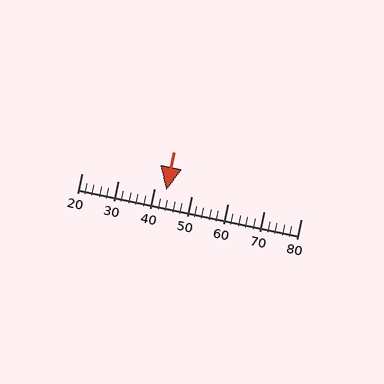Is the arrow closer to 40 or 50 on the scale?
The arrow is closer to 40.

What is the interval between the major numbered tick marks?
The major tick marks are spaced 10 units apart.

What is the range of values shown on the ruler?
The ruler shows values from 20 to 80.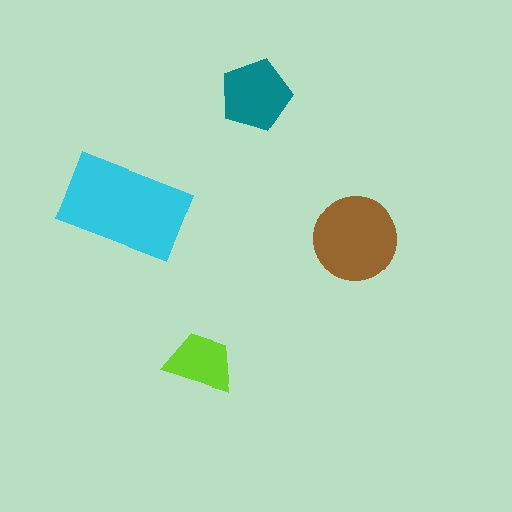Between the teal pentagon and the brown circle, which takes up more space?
The brown circle.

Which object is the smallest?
The lime trapezoid.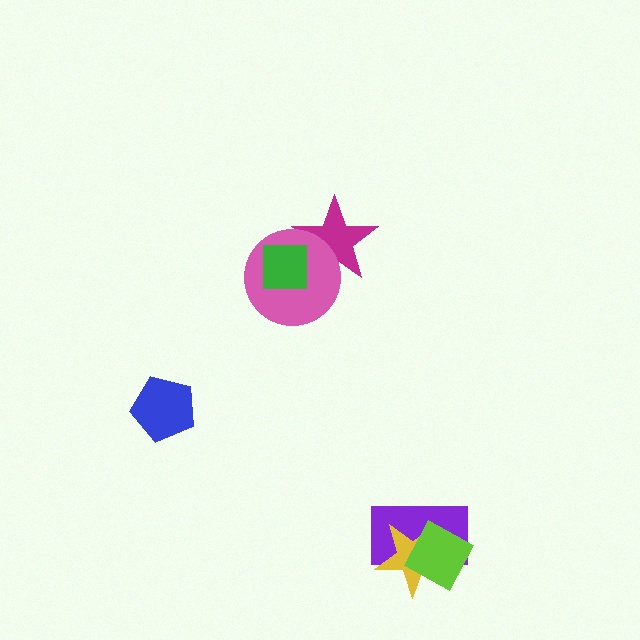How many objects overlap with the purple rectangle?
2 objects overlap with the purple rectangle.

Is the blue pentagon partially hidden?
No, no other shape covers it.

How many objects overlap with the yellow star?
2 objects overlap with the yellow star.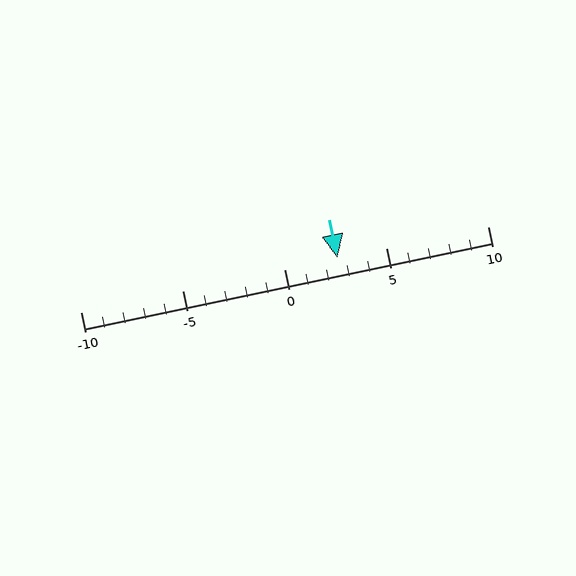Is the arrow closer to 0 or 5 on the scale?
The arrow is closer to 5.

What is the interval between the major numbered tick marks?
The major tick marks are spaced 5 units apart.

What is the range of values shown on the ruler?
The ruler shows values from -10 to 10.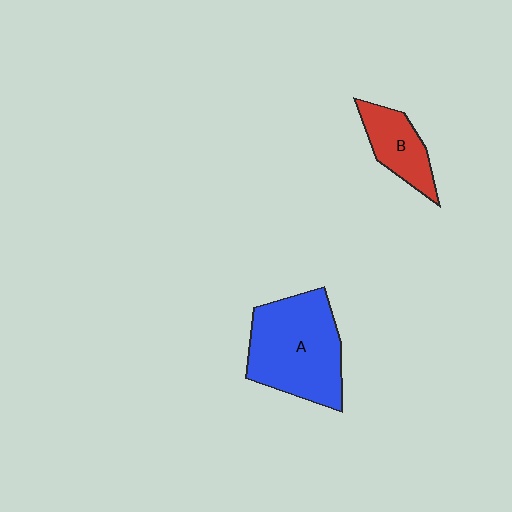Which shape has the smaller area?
Shape B (red).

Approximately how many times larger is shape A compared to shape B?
Approximately 2.1 times.